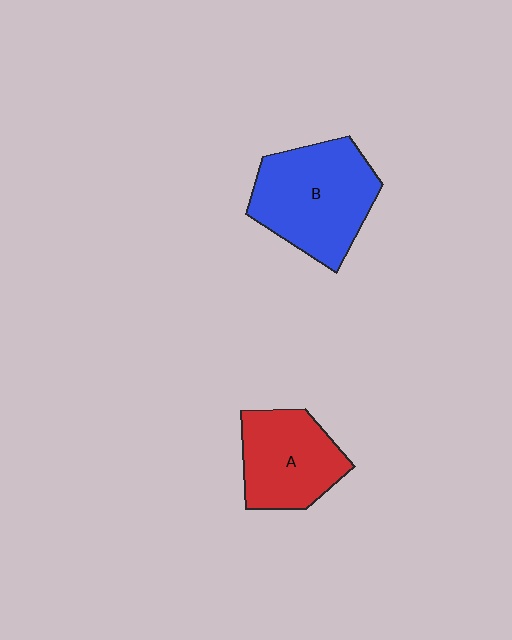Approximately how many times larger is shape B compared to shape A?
Approximately 1.3 times.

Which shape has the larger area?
Shape B (blue).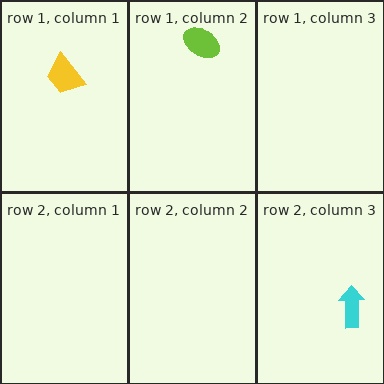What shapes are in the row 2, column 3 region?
The cyan arrow.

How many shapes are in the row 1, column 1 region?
1.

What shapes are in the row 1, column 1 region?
The yellow trapezoid.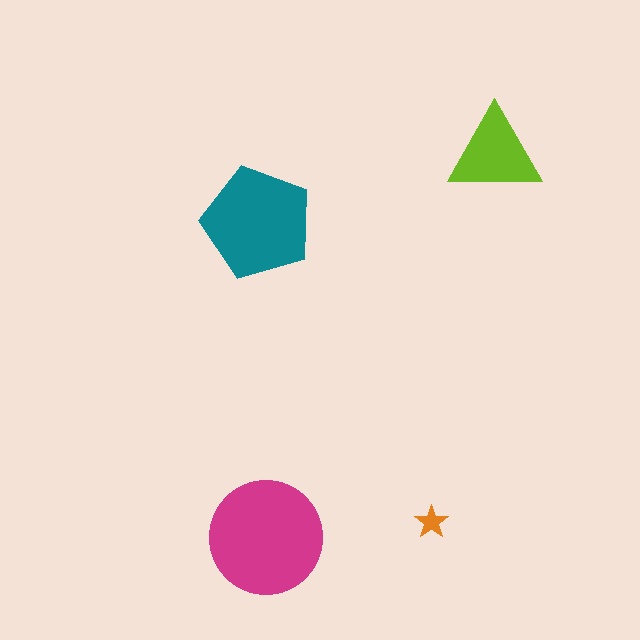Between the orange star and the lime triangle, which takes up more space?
The lime triangle.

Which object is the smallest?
The orange star.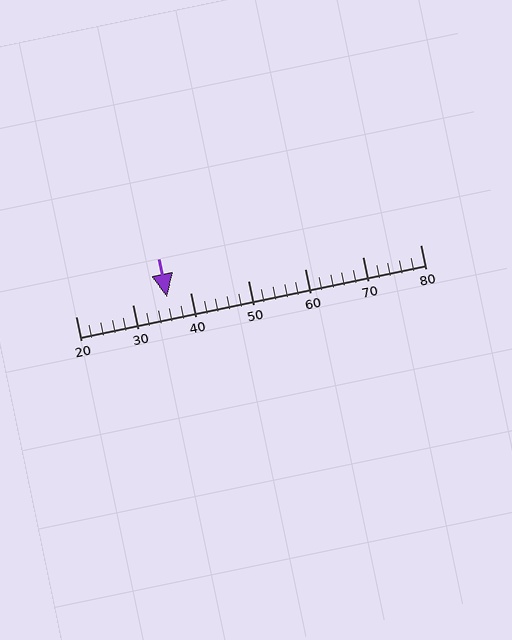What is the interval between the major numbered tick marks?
The major tick marks are spaced 10 units apart.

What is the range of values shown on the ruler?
The ruler shows values from 20 to 80.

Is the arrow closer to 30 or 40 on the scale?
The arrow is closer to 40.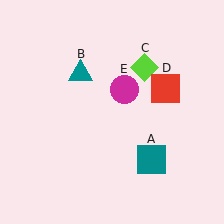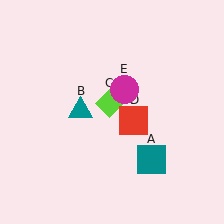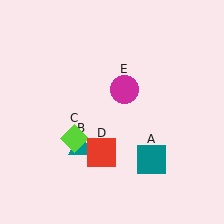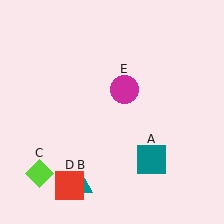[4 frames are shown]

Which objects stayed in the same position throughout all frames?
Teal square (object A) and magenta circle (object E) remained stationary.